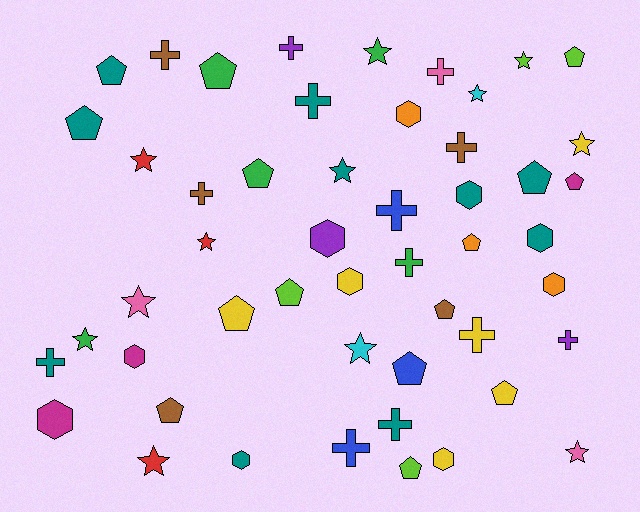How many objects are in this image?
There are 50 objects.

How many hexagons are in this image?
There are 10 hexagons.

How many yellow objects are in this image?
There are 6 yellow objects.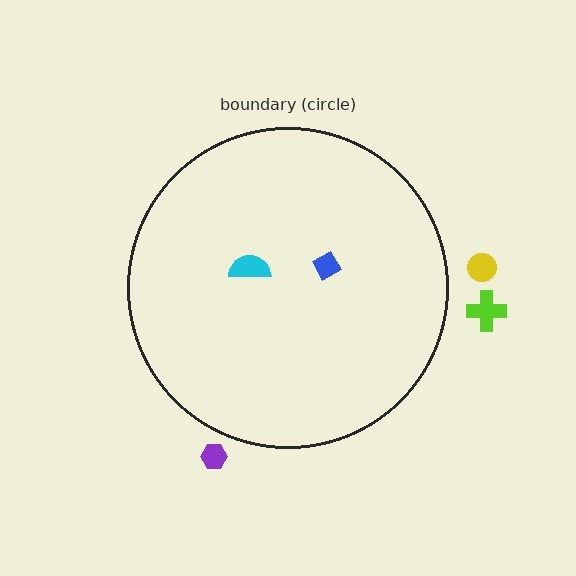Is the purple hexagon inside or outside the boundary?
Outside.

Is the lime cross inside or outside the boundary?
Outside.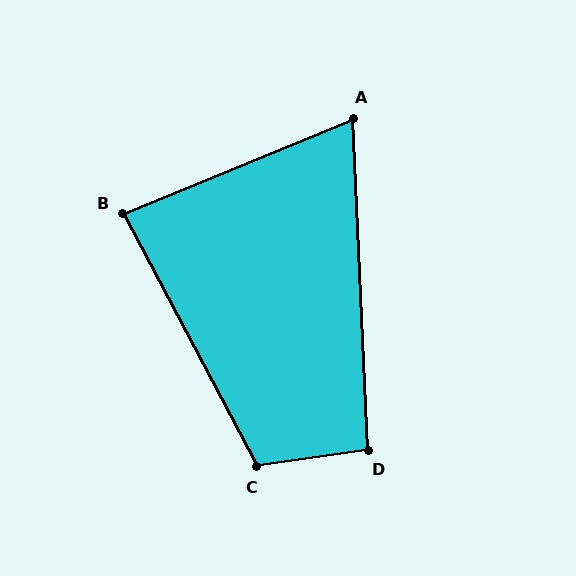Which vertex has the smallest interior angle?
A, at approximately 70 degrees.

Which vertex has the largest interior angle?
C, at approximately 110 degrees.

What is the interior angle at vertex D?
Approximately 95 degrees (obtuse).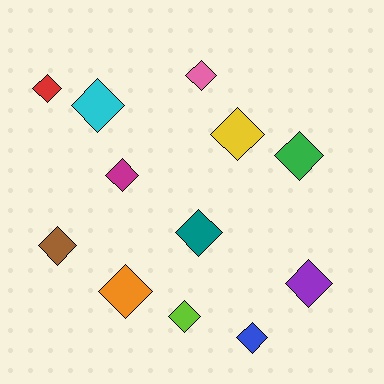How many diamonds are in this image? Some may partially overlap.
There are 12 diamonds.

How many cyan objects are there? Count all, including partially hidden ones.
There is 1 cyan object.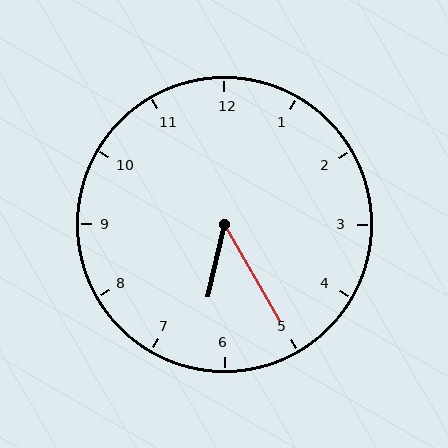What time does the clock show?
6:25.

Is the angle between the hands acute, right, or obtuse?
It is acute.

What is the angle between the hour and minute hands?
Approximately 42 degrees.